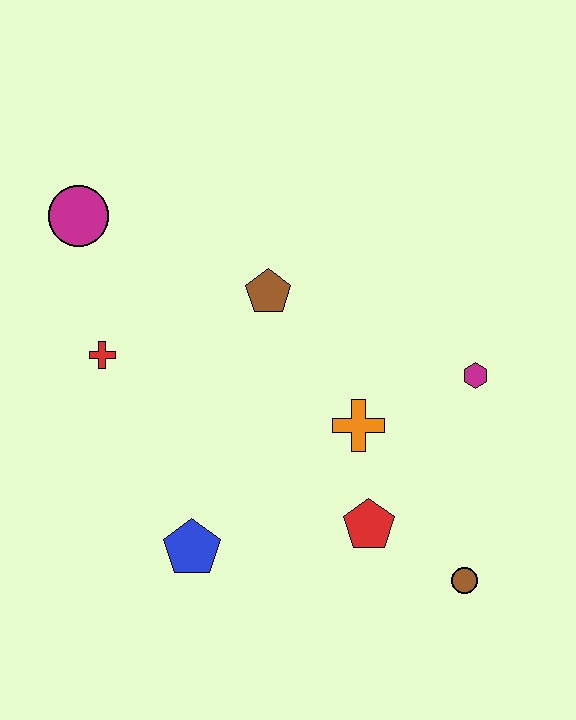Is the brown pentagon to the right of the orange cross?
No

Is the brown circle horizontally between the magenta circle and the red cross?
No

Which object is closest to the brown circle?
The red pentagon is closest to the brown circle.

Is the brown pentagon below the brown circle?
No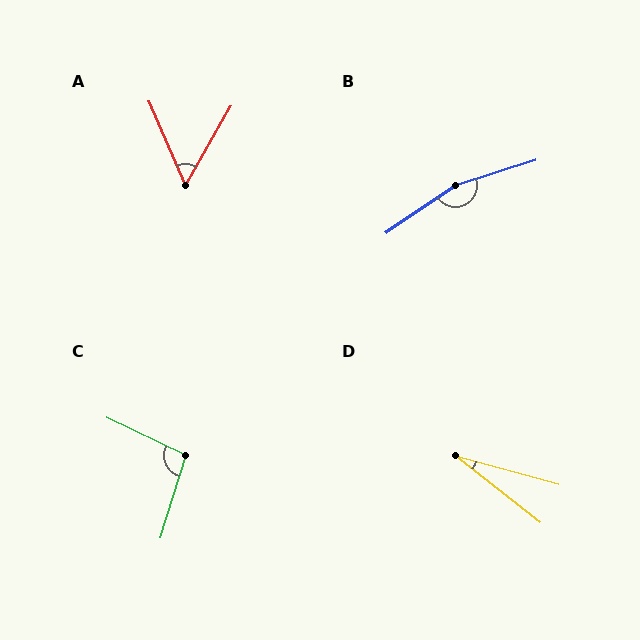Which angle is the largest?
B, at approximately 164 degrees.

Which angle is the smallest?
D, at approximately 23 degrees.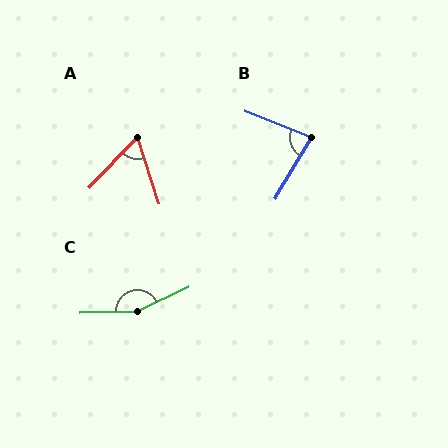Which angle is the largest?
C, at approximately 156 degrees.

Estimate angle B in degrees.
Approximately 81 degrees.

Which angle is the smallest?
A, at approximately 62 degrees.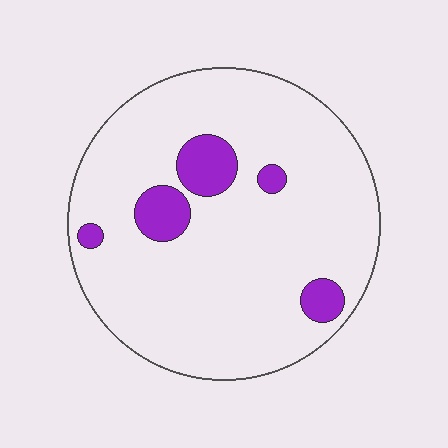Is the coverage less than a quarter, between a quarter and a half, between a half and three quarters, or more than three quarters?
Less than a quarter.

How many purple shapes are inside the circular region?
5.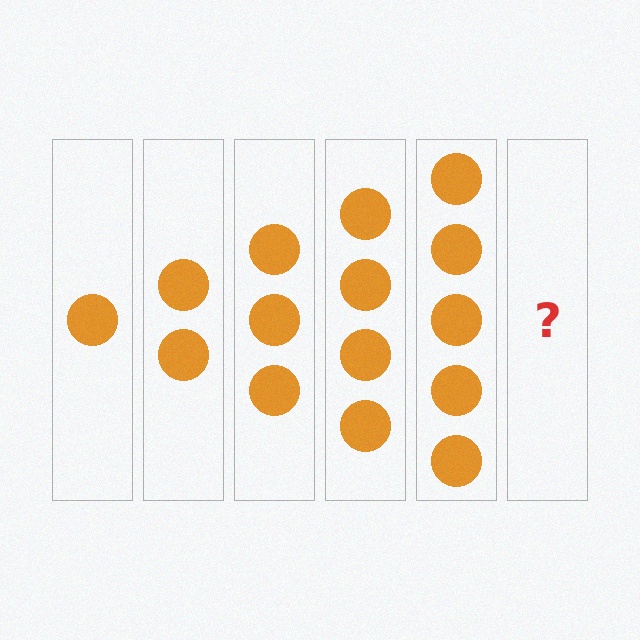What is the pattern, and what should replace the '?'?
The pattern is that each step adds one more circle. The '?' should be 6 circles.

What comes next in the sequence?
The next element should be 6 circles.